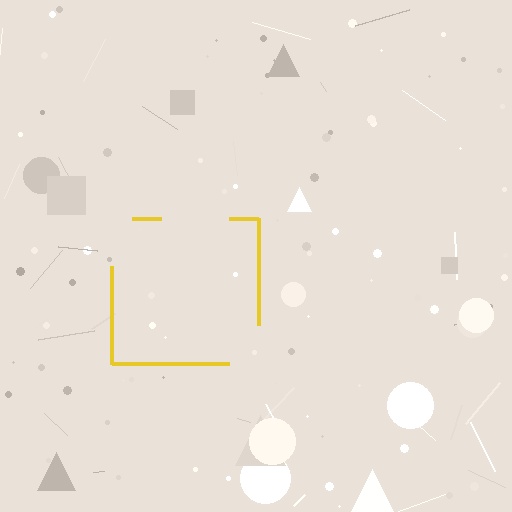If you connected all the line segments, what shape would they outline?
They would outline a square.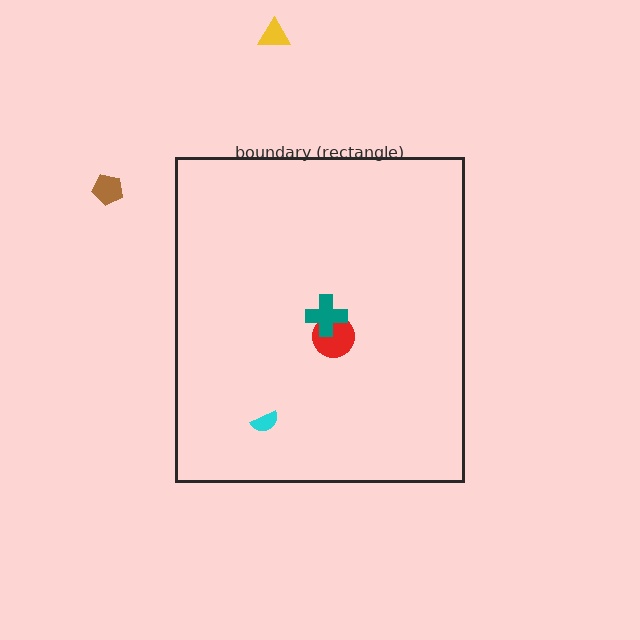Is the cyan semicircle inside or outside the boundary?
Inside.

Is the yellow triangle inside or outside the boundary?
Outside.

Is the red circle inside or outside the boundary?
Inside.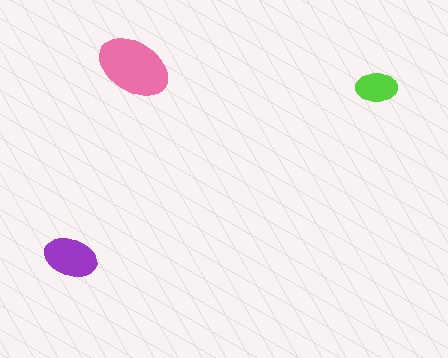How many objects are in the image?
There are 3 objects in the image.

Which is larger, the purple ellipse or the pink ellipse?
The pink one.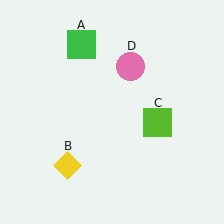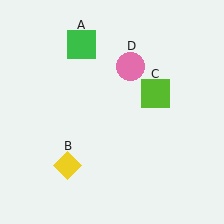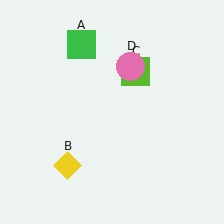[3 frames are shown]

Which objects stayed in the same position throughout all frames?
Green square (object A) and yellow diamond (object B) and pink circle (object D) remained stationary.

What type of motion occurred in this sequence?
The lime square (object C) rotated counterclockwise around the center of the scene.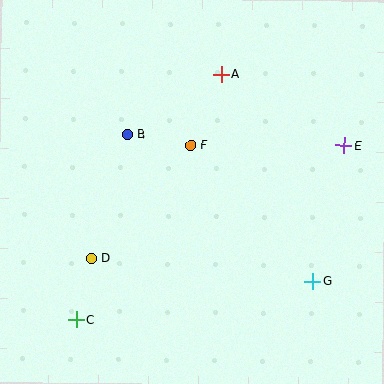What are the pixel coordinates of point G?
Point G is at (313, 282).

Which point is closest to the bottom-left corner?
Point C is closest to the bottom-left corner.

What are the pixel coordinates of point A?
Point A is at (221, 74).